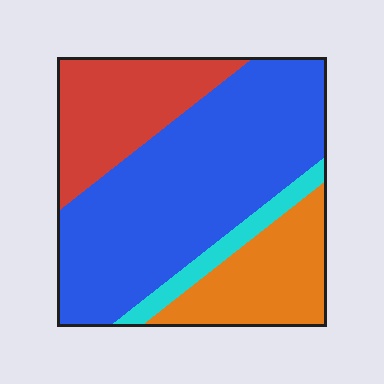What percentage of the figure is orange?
Orange covers about 20% of the figure.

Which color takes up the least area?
Cyan, at roughly 5%.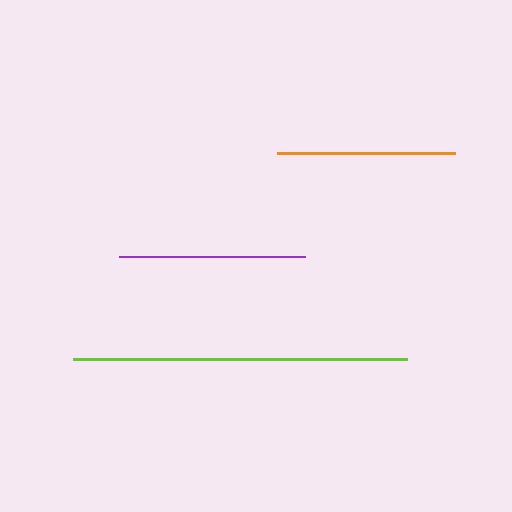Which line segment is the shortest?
The orange line is the shortest at approximately 178 pixels.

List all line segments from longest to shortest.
From longest to shortest: lime, purple, orange.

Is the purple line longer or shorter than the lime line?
The lime line is longer than the purple line.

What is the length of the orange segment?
The orange segment is approximately 178 pixels long.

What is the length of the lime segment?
The lime segment is approximately 334 pixels long.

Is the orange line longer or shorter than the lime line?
The lime line is longer than the orange line.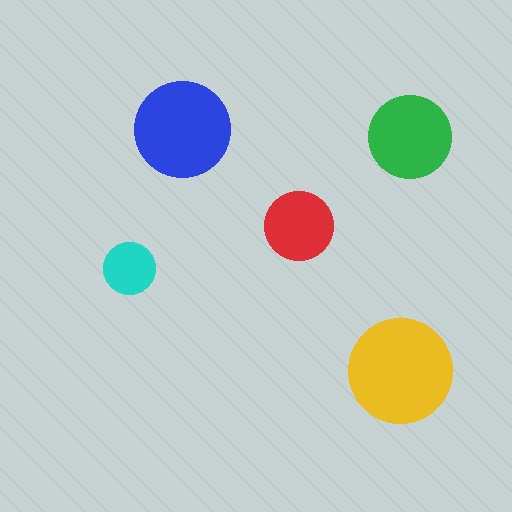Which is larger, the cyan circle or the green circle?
The green one.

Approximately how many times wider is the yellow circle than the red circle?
About 1.5 times wider.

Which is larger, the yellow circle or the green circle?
The yellow one.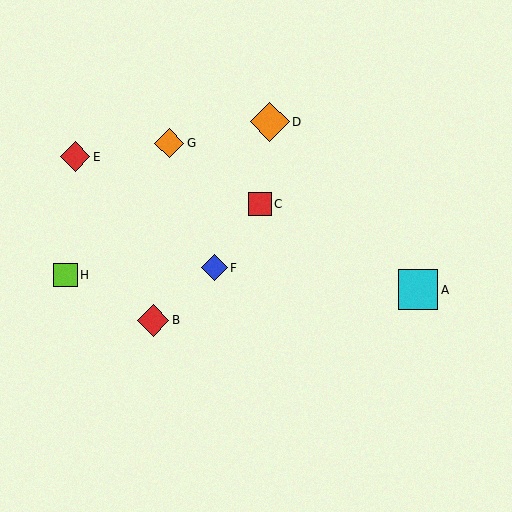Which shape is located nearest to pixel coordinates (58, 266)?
The lime square (labeled H) at (66, 275) is nearest to that location.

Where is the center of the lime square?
The center of the lime square is at (66, 275).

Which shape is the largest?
The cyan square (labeled A) is the largest.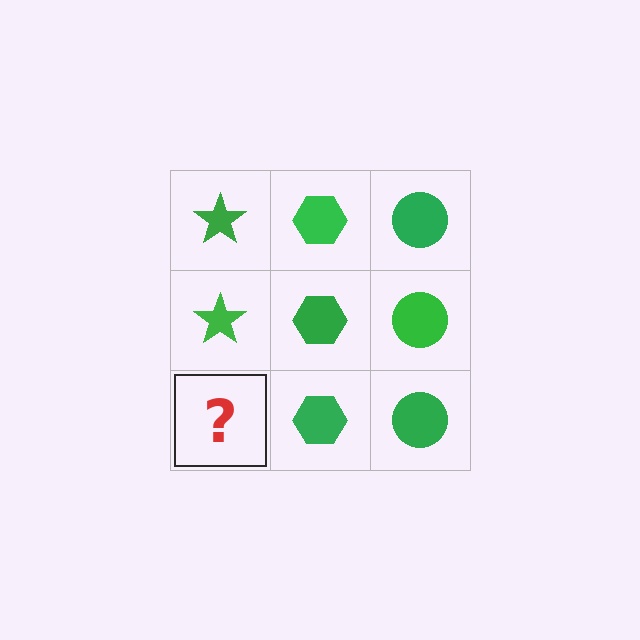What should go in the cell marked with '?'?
The missing cell should contain a green star.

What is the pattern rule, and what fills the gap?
The rule is that each column has a consistent shape. The gap should be filled with a green star.